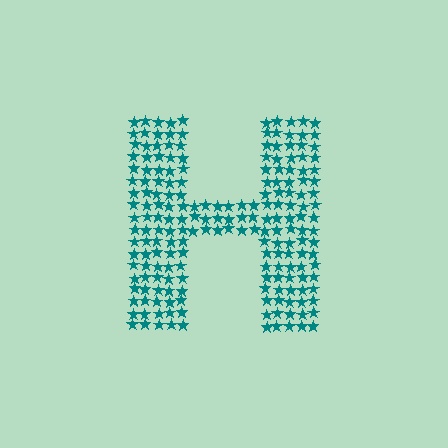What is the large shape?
The large shape is the letter H.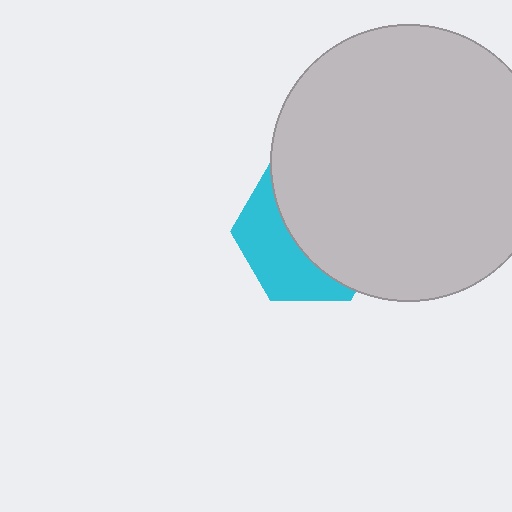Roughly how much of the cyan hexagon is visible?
A small part of it is visible (roughly 39%).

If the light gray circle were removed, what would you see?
You would see the complete cyan hexagon.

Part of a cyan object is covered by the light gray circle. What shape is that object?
It is a hexagon.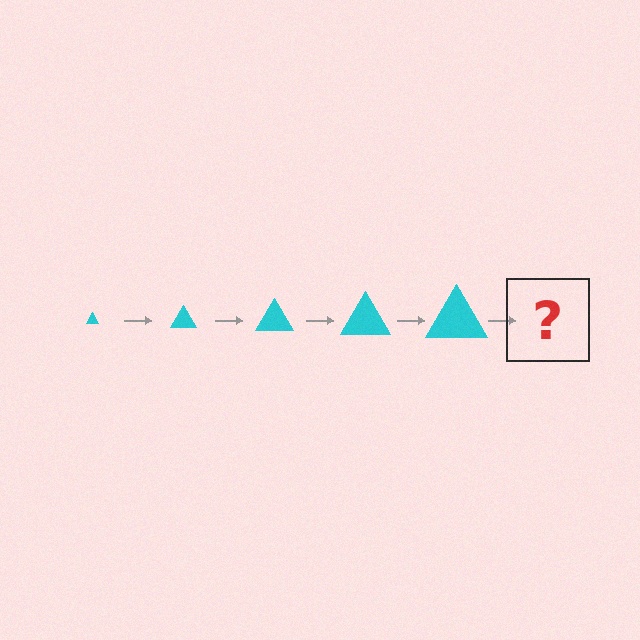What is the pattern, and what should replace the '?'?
The pattern is that the triangle gets progressively larger each step. The '?' should be a cyan triangle, larger than the previous one.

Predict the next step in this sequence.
The next step is a cyan triangle, larger than the previous one.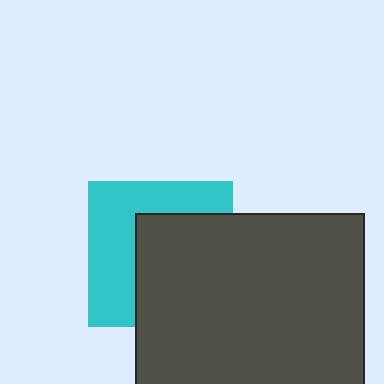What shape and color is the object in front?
The object in front is a dark gray square.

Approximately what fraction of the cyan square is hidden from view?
Roughly 52% of the cyan square is hidden behind the dark gray square.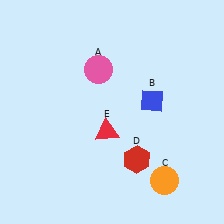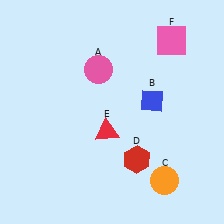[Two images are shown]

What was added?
A pink square (F) was added in Image 2.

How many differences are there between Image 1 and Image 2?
There is 1 difference between the two images.